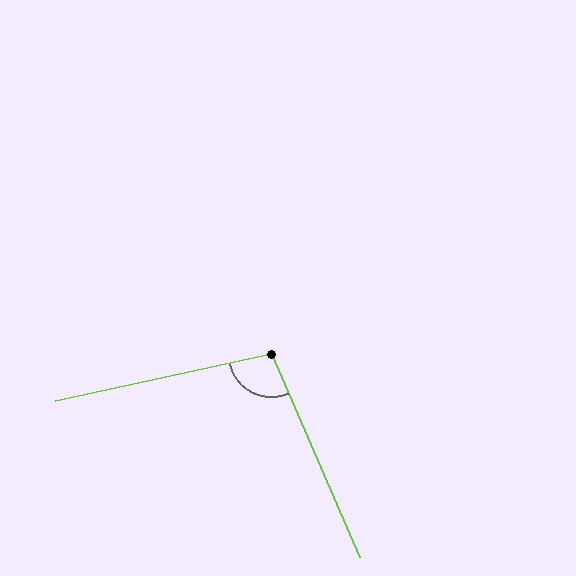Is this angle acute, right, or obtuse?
It is obtuse.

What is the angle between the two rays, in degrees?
Approximately 101 degrees.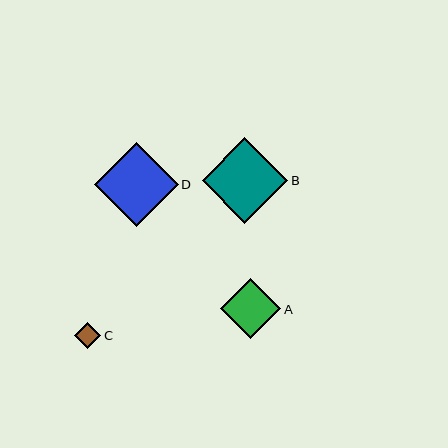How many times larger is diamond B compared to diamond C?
Diamond B is approximately 3.3 times the size of diamond C.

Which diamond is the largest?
Diamond B is the largest with a size of approximately 85 pixels.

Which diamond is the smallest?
Diamond C is the smallest with a size of approximately 26 pixels.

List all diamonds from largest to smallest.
From largest to smallest: B, D, A, C.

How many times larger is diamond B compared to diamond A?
Diamond B is approximately 1.4 times the size of diamond A.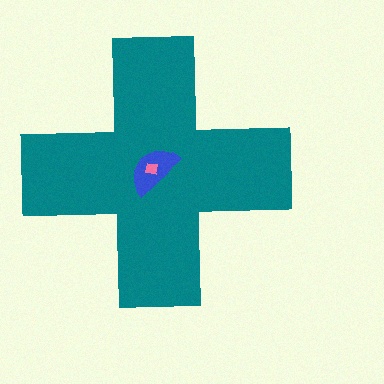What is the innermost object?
The pink square.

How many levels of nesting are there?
3.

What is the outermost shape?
The teal cross.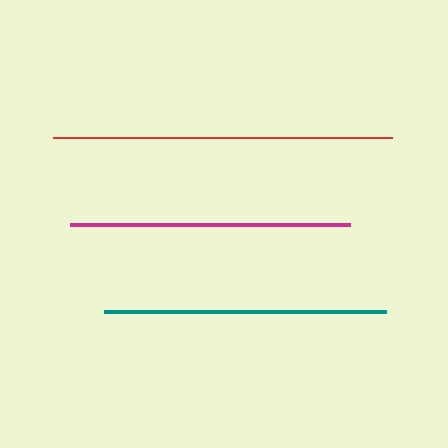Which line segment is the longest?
The red line is the longest at approximately 339 pixels.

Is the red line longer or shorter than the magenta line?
The red line is longer than the magenta line.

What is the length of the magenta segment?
The magenta segment is approximately 280 pixels long.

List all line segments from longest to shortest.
From longest to shortest: red, teal, magenta.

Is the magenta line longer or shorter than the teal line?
The teal line is longer than the magenta line.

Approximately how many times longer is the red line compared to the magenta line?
The red line is approximately 1.2 times the length of the magenta line.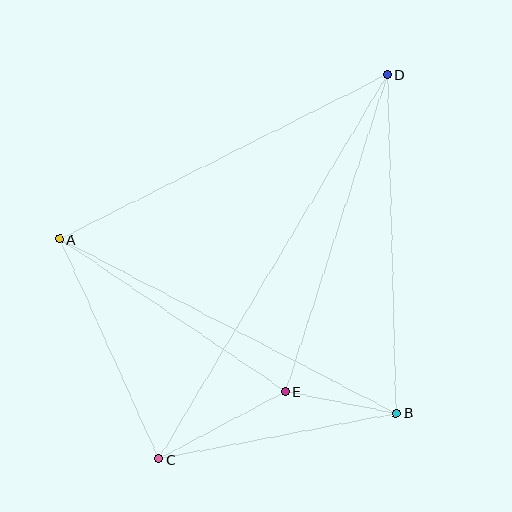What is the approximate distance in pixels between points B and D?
The distance between B and D is approximately 339 pixels.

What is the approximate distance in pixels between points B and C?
The distance between B and C is approximately 242 pixels.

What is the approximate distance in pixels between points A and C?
The distance between A and C is approximately 241 pixels.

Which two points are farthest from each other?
Points C and D are farthest from each other.